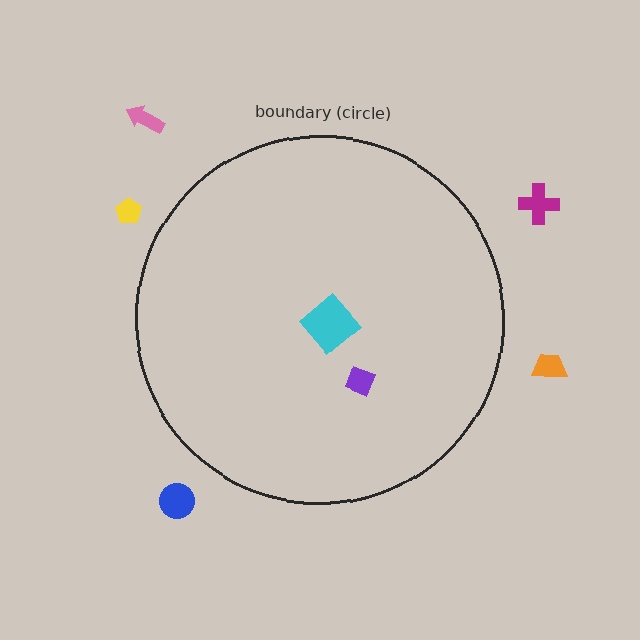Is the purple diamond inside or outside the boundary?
Inside.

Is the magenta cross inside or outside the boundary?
Outside.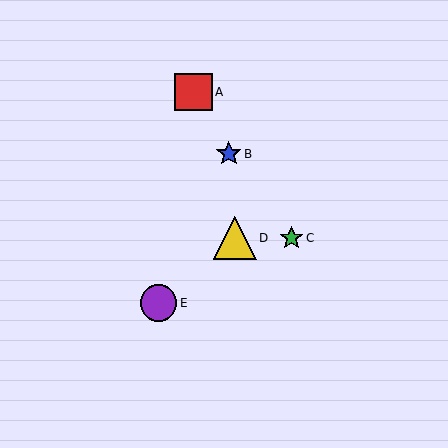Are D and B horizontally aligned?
No, D is at y≈238 and B is at y≈154.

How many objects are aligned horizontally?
2 objects (C, D) are aligned horizontally.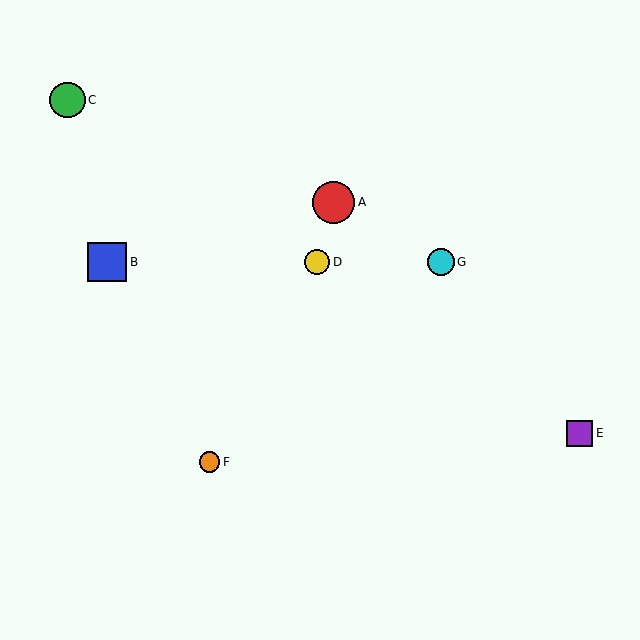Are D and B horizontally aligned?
Yes, both are at y≈262.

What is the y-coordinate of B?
Object B is at y≈262.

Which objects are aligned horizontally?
Objects B, D, G are aligned horizontally.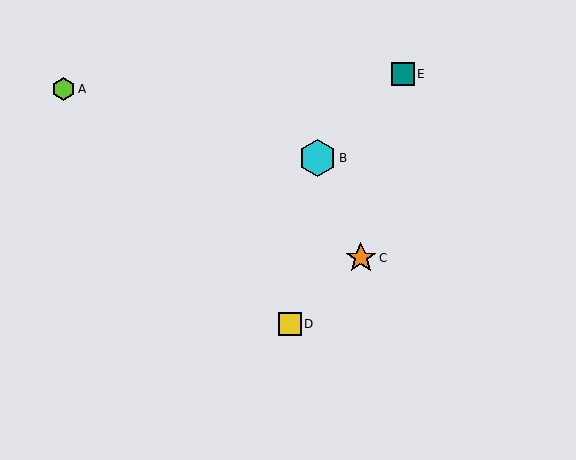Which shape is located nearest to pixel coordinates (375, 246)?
The orange star (labeled C) at (361, 258) is nearest to that location.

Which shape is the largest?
The cyan hexagon (labeled B) is the largest.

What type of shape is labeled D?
Shape D is a yellow square.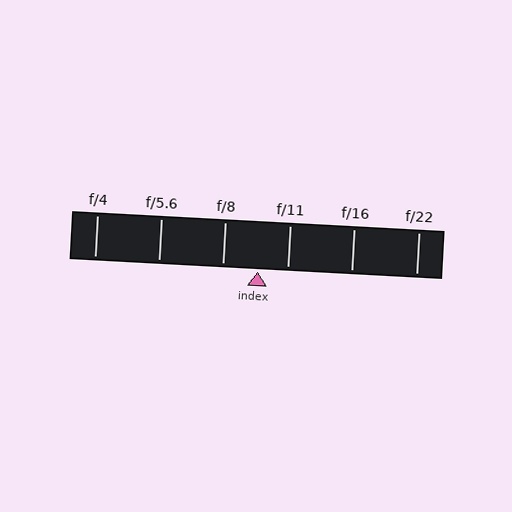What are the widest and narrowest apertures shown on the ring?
The widest aperture shown is f/4 and the narrowest is f/22.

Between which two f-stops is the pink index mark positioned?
The index mark is between f/8 and f/11.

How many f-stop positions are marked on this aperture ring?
There are 6 f-stop positions marked.